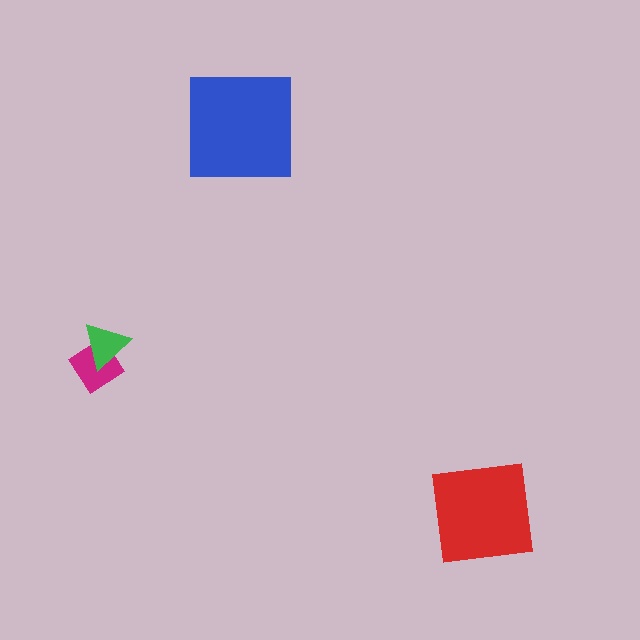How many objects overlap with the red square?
0 objects overlap with the red square.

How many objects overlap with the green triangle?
1 object overlaps with the green triangle.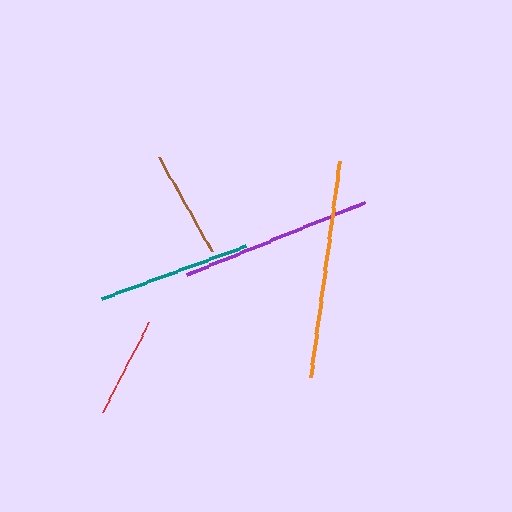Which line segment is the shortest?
The red line is the shortest at approximately 101 pixels.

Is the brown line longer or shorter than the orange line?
The orange line is longer than the brown line.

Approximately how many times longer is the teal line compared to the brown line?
The teal line is approximately 1.4 times the length of the brown line.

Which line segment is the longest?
The orange line is the longest at approximately 218 pixels.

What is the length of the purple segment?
The purple segment is approximately 193 pixels long.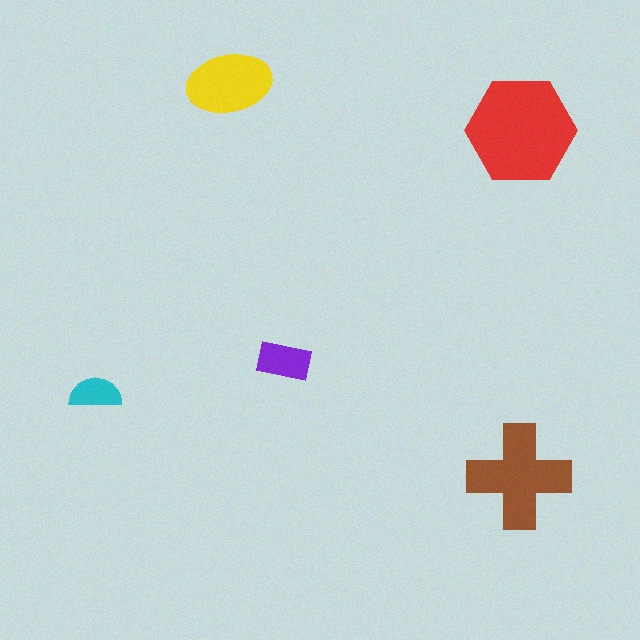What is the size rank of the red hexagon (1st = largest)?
1st.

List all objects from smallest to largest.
The cyan semicircle, the purple rectangle, the yellow ellipse, the brown cross, the red hexagon.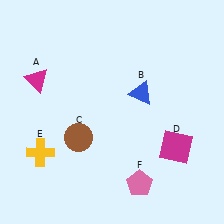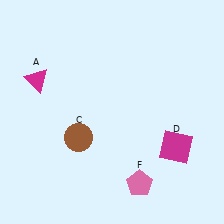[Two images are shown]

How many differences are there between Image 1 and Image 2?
There are 2 differences between the two images.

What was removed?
The yellow cross (E), the blue triangle (B) were removed in Image 2.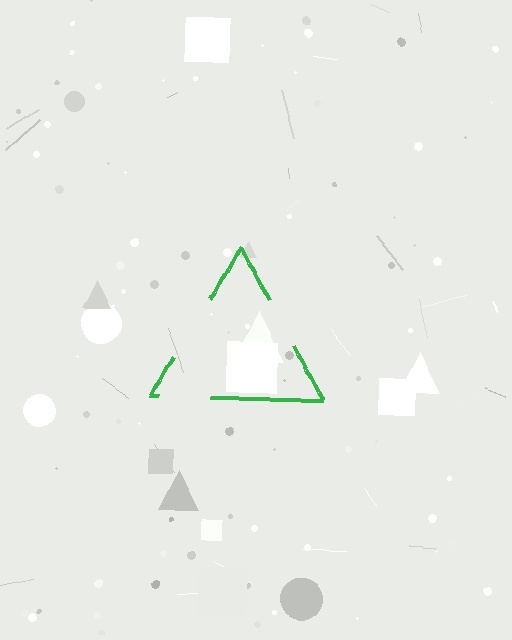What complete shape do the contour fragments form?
The contour fragments form a triangle.